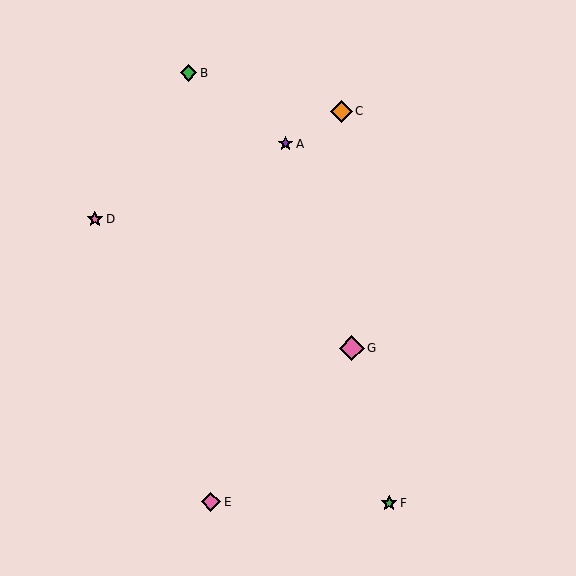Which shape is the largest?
The pink diamond (labeled G) is the largest.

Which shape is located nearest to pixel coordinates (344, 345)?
The pink diamond (labeled G) at (352, 348) is nearest to that location.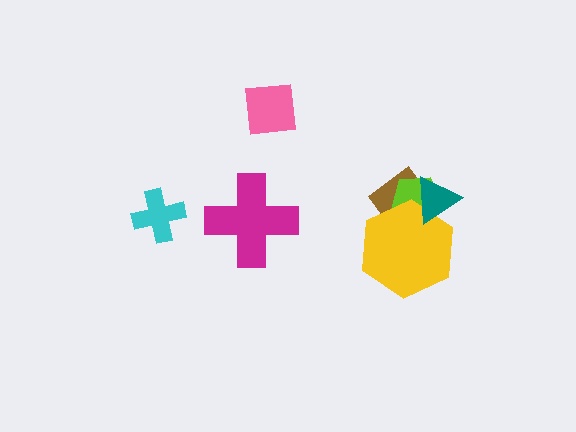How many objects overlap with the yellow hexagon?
3 objects overlap with the yellow hexagon.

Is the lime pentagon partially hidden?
Yes, it is partially covered by another shape.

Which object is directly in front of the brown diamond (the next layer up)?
The lime pentagon is directly in front of the brown diamond.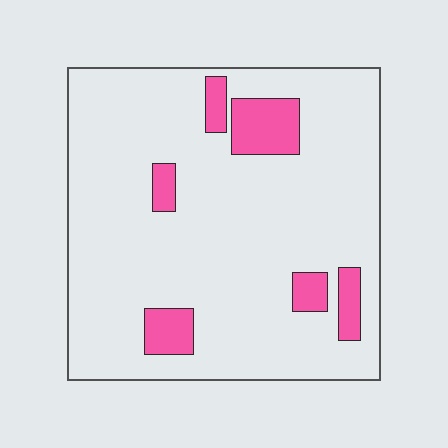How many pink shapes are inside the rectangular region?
6.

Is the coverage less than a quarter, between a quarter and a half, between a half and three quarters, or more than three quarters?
Less than a quarter.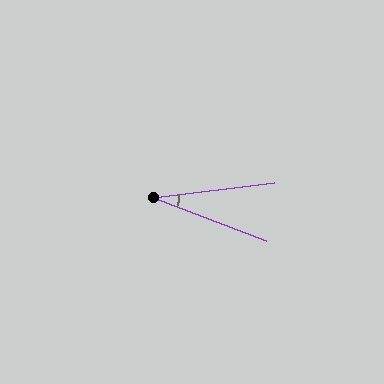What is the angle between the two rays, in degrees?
Approximately 28 degrees.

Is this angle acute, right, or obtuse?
It is acute.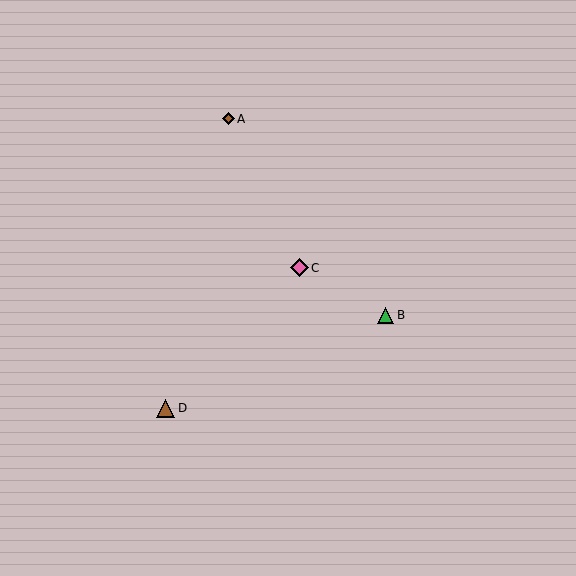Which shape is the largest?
The brown triangle (labeled D) is the largest.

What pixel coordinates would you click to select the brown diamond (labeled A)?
Click at (228, 119) to select the brown diamond A.